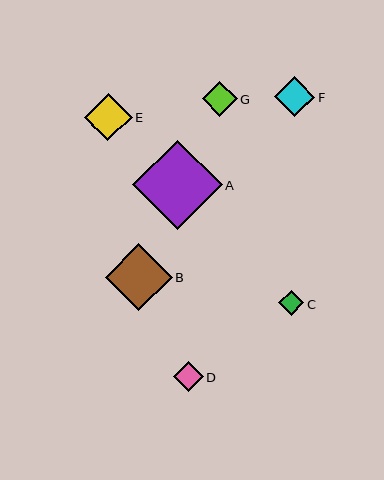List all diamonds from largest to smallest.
From largest to smallest: A, B, E, F, G, D, C.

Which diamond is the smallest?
Diamond C is the smallest with a size of approximately 25 pixels.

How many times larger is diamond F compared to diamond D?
Diamond F is approximately 1.3 times the size of diamond D.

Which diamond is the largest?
Diamond A is the largest with a size of approximately 90 pixels.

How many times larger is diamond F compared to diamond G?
Diamond F is approximately 1.1 times the size of diamond G.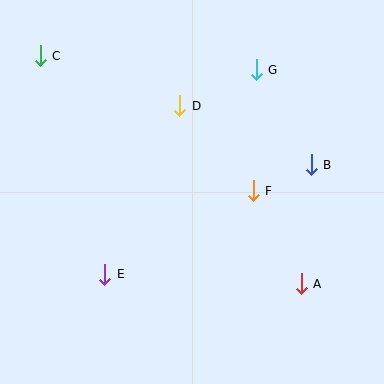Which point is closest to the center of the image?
Point F at (253, 191) is closest to the center.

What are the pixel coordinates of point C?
Point C is at (40, 56).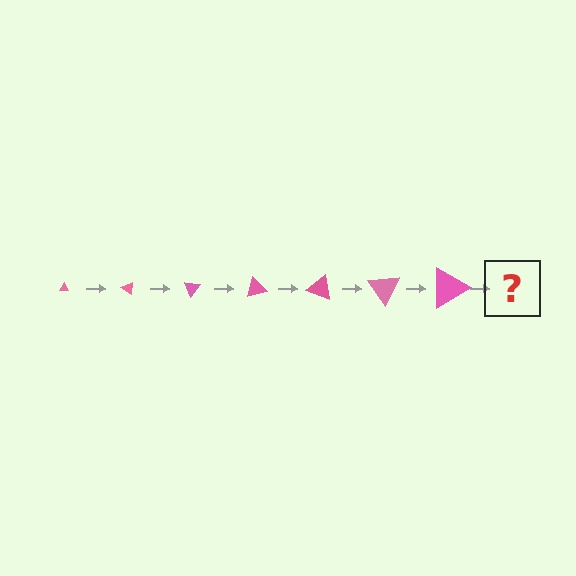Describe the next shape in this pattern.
It should be a triangle, larger than the previous one and rotated 245 degrees from the start.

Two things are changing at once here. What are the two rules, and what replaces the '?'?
The two rules are that the triangle grows larger each step and it rotates 35 degrees each step. The '?' should be a triangle, larger than the previous one and rotated 245 degrees from the start.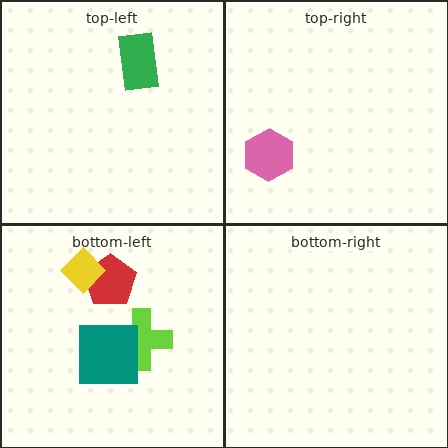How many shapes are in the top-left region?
1.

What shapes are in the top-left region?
The green rectangle.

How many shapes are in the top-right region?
1.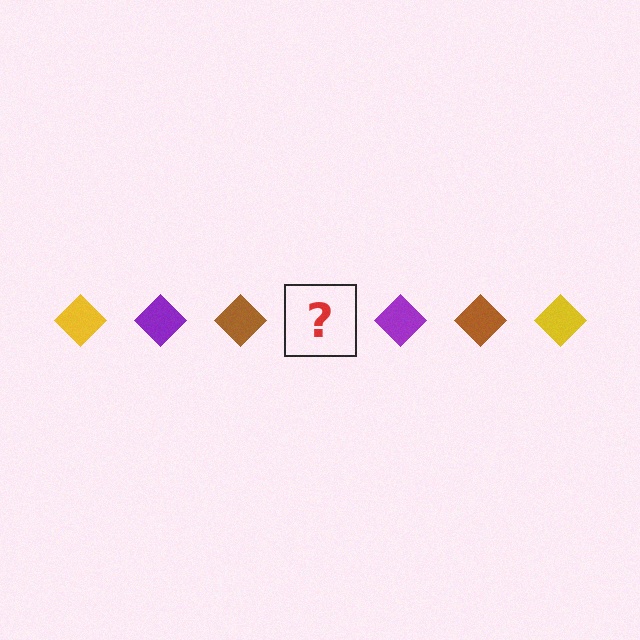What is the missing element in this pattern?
The missing element is a yellow diamond.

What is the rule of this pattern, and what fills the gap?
The rule is that the pattern cycles through yellow, purple, brown diamonds. The gap should be filled with a yellow diamond.